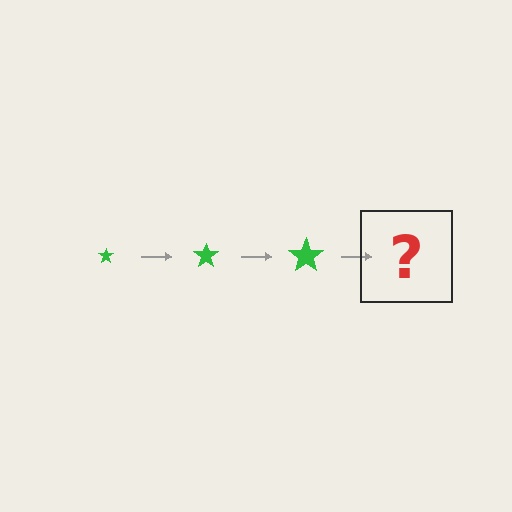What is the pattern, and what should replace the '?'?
The pattern is that the star gets progressively larger each step. The '?' should be a green star, larger than the previous one.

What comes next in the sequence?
The next element should be a green star, larger than the previous one.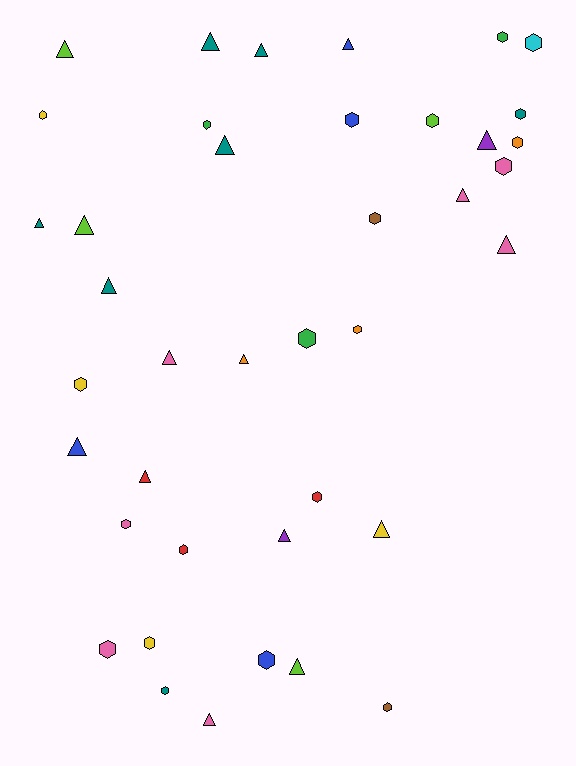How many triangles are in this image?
There are 19 triangles.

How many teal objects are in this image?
There are 7 teal objects.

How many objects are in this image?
There are 40 objects.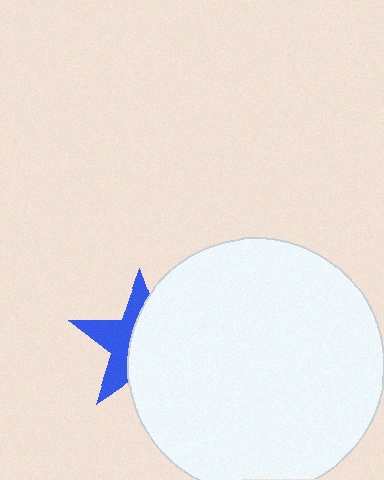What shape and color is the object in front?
The object in front is a white circle.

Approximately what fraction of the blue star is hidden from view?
Roughly 56% of the blue star is hidden behind the white circle.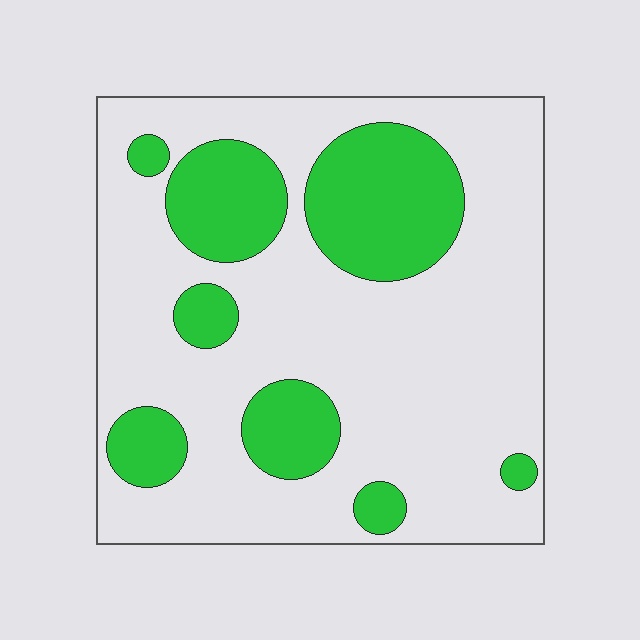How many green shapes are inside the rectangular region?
8.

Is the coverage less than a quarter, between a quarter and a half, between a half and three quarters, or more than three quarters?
Between a quarter and a half.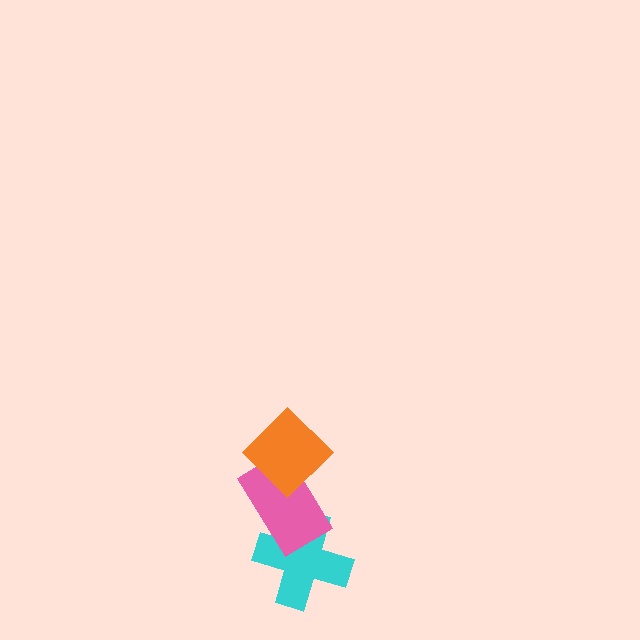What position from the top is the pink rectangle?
The pink rectangle is 2nd from the top.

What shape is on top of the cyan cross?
The pink rectangle is on top of the cyan cross.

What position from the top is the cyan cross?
The cyan cross is 3rd from the top.